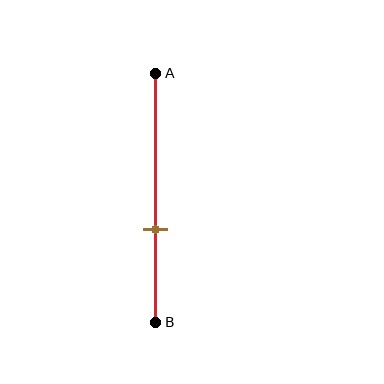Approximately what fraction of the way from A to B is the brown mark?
The brown mark is approximately 65% of the way from A to B.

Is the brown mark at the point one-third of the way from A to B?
No, the mark is at about 65% from A, not at the 33% one-third point.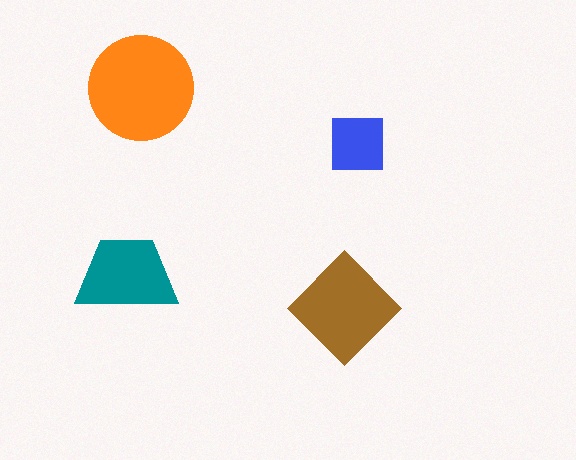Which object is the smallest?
The blue square.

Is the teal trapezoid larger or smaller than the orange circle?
Smaller.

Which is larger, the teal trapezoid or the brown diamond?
The brown diamond.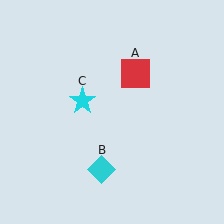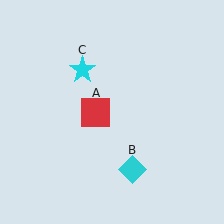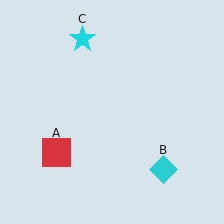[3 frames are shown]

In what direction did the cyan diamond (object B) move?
The cyan diamond (object B) moved right.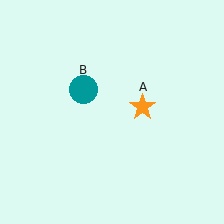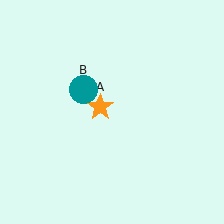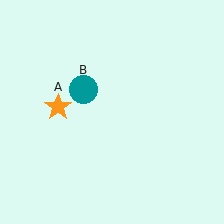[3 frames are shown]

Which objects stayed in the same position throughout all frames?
Teal circle (object B) remained stationary.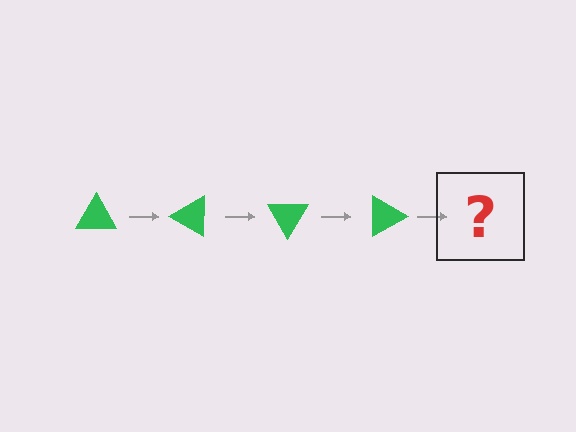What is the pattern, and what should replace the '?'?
The pattern is that the triangle rotates 30 degrees each step. The '?' should be a green triangle rotated 120 degrees.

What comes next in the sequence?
The next element should be a green triangle rotated 120 degrees.